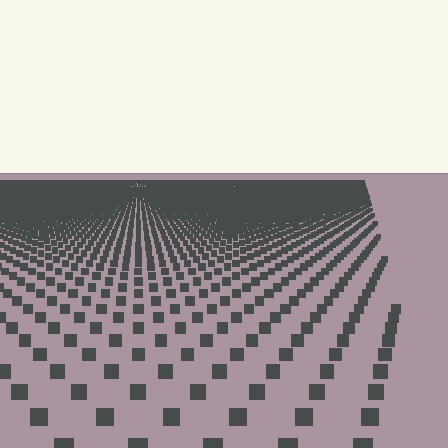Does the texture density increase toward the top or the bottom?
Density increases toward the top.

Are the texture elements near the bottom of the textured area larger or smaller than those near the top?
Larger. Near the bottom, elements are closer to the viewer and appear at a bigger on-screen size.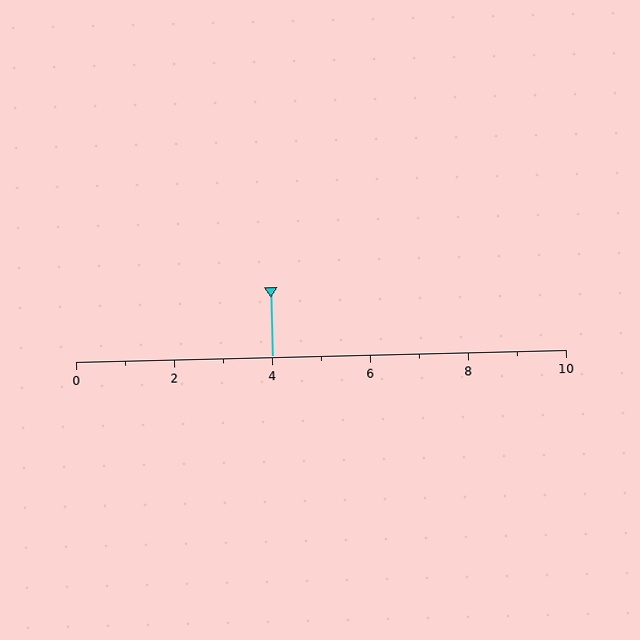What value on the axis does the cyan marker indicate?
The marker indicates approximately 4.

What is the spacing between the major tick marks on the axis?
The major ticks are spaced 2 apart.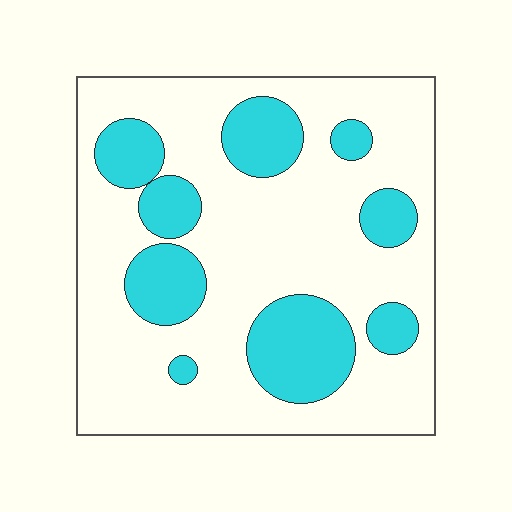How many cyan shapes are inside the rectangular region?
9.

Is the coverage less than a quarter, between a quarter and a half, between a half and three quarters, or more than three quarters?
Between a quarter and a half.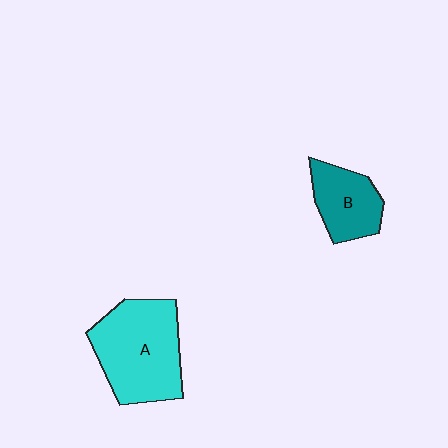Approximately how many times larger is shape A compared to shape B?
Approximately 1.8 times.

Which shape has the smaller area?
Shape B (teal).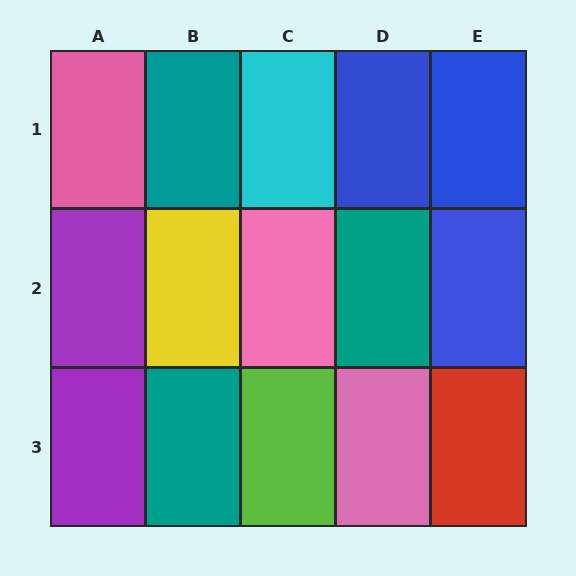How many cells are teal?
3 cells are teal.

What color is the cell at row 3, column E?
Red.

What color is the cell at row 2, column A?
Purple.